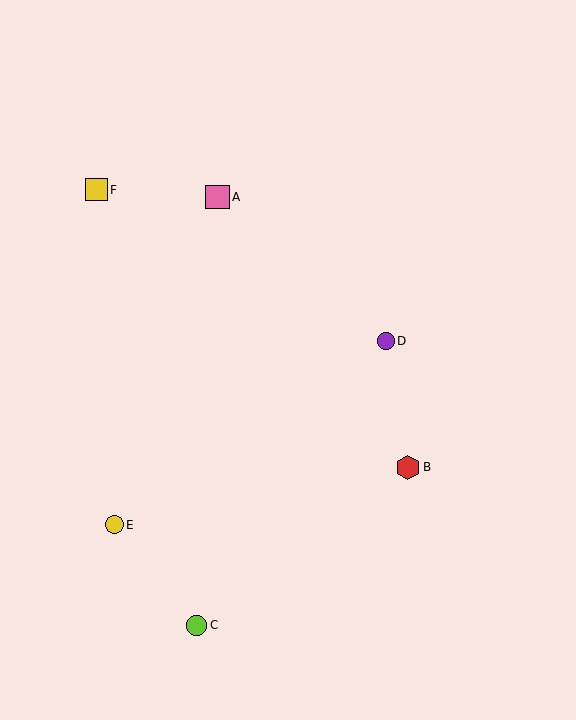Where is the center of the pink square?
The center of the pink square is at (218, 197).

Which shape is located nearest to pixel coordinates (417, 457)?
The red hexagon (labeled B) at (408, 467) is nearest to that location.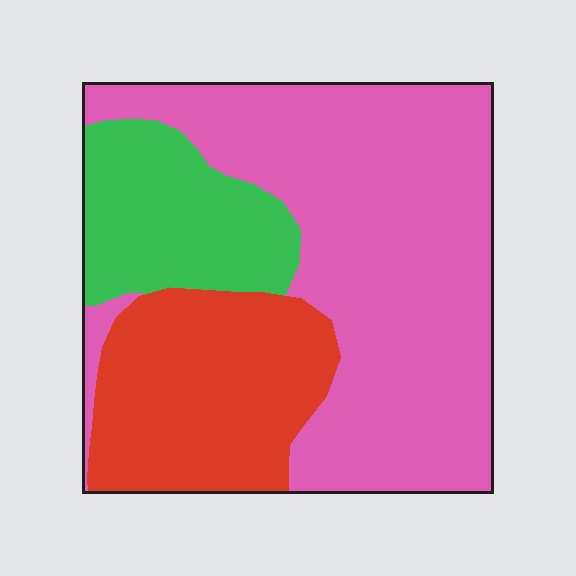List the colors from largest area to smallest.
From largest to smallest: pink, red, green.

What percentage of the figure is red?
Red takes up about one quarter (1/4) of the figure.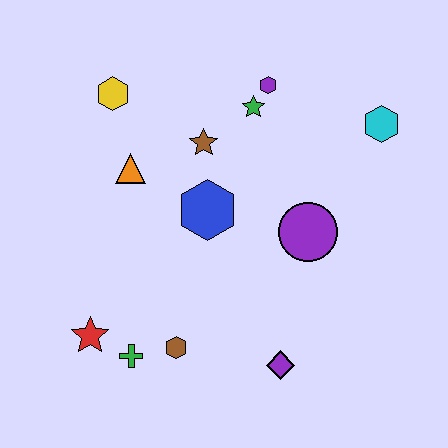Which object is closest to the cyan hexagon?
The purple hexagon is closest to the cyan hexagon.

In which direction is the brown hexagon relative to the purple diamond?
The brown hexagon is to the left of the purple diamond.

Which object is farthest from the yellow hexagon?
The purple diamond is farthest from the yellow hexagon.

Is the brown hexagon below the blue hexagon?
Yes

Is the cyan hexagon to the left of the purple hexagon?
No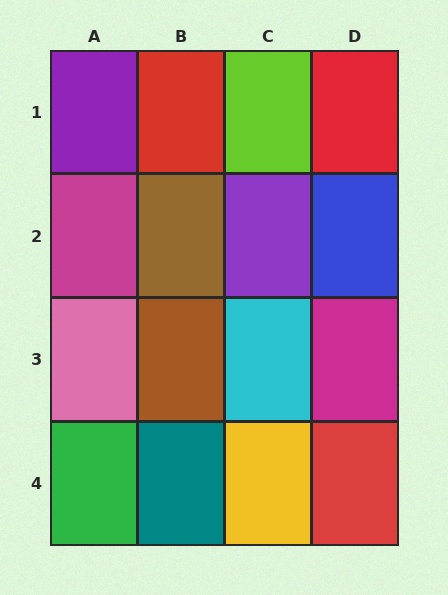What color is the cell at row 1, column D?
Red.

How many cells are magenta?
2 cells are magenta.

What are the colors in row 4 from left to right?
Green, teal, yellow, red.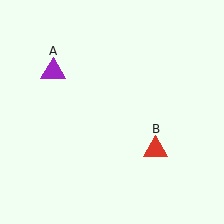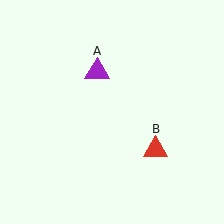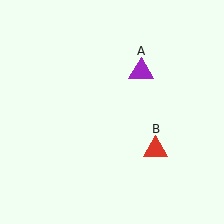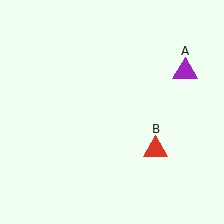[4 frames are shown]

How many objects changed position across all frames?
1 object changed position: purple triangle (object A).